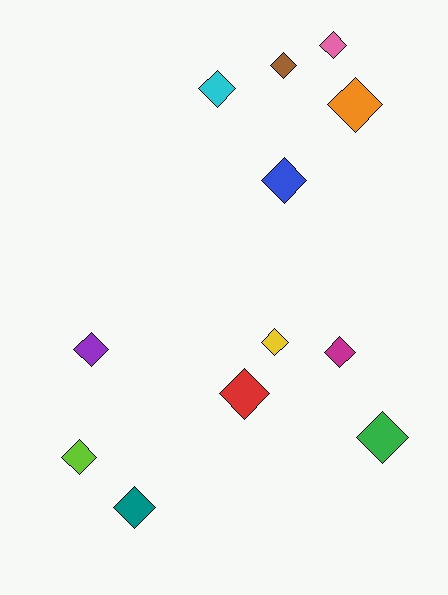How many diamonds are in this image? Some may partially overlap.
There are 12 diamonds.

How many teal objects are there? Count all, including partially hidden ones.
There is 1 teal object.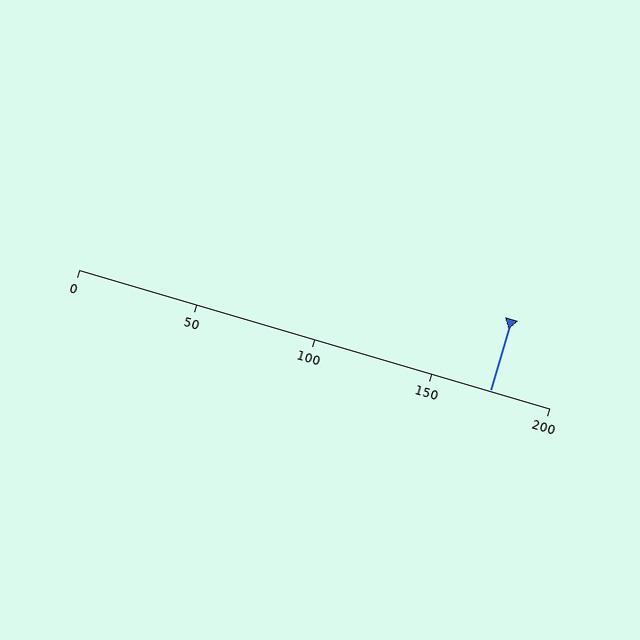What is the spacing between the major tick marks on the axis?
The major ticks are spaced 50 apart.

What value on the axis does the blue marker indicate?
The marker indicates approximately 175.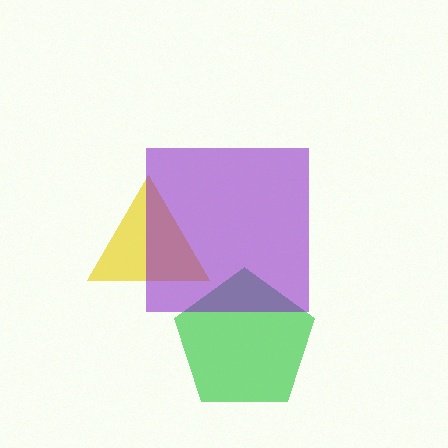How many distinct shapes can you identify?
There are 3 distinct shapes: a green pentagon, a yellow triangle, a purple square.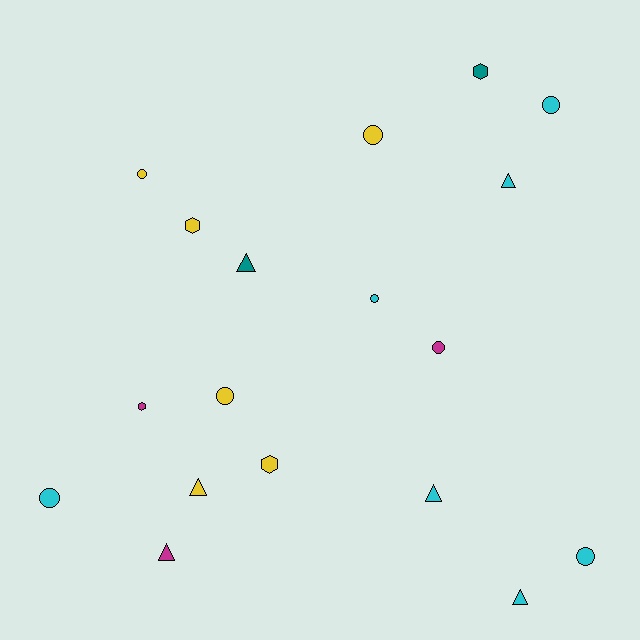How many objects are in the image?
There are 18 objects.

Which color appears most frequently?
Cyan, with 7 objects.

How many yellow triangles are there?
There is 1 yellow triangle.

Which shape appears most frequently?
Circle, with 8 objects.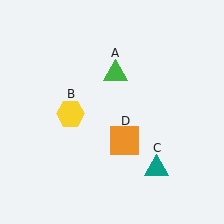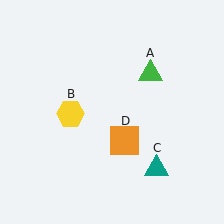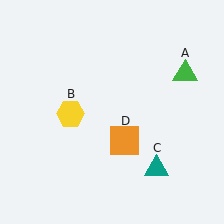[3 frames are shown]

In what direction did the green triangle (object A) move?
The green triangle (object A) moved right.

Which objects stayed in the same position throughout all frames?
Yellow hexagon (object B) and teal triangle (object C) and orange square (object D) remained stationary.